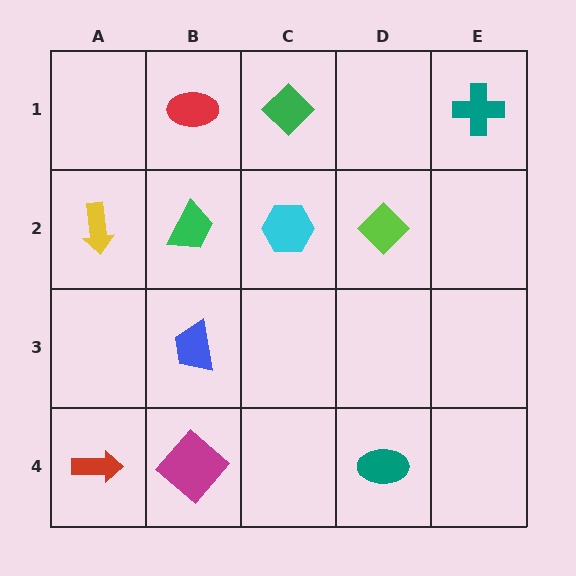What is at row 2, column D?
A lime diamond.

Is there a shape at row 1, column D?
No, that cell is empty.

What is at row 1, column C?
A green diamond.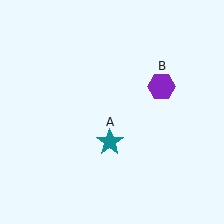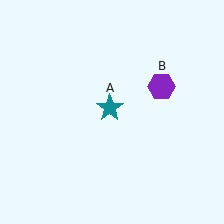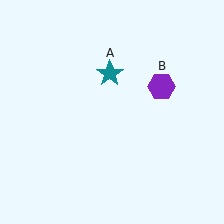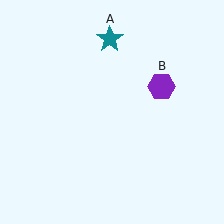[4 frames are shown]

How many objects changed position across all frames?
1 object changed position: teal star (object A).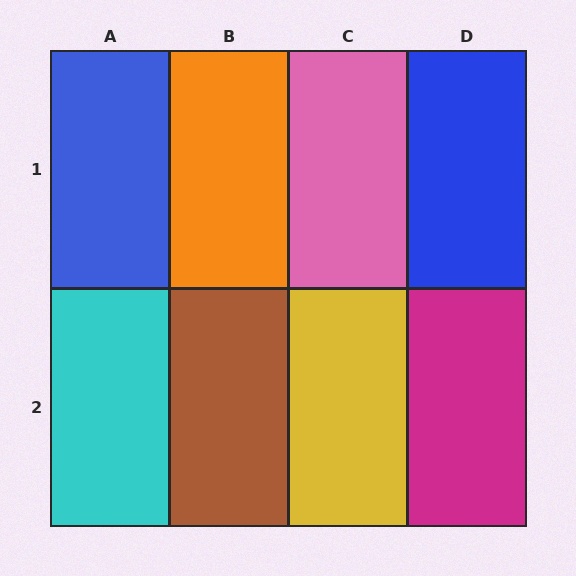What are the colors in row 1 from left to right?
Blue, orange, pink, blue.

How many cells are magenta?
1 cell is magenta.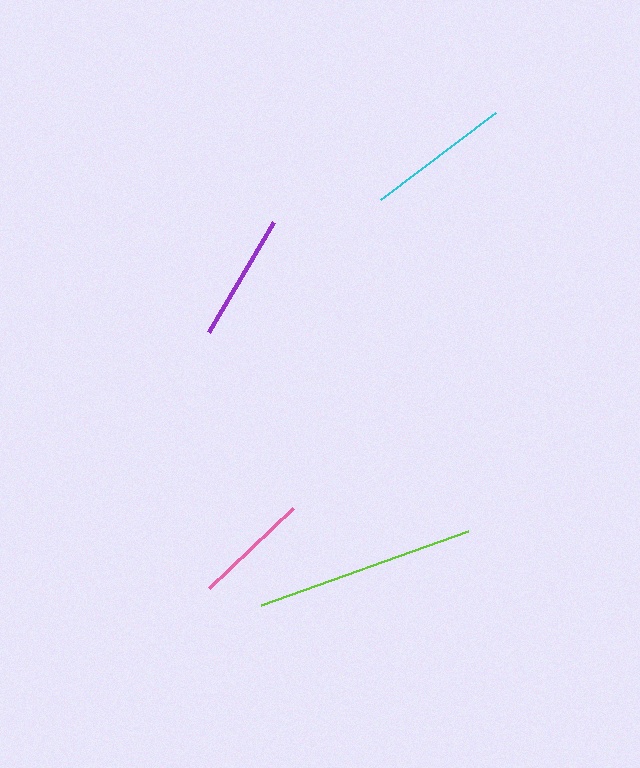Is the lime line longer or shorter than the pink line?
The lime line is longer than the pink line.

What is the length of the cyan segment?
The cyan segment is approximately 144 pixels long.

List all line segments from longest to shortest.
From longest to shortest: lime, cyan, purple, pink.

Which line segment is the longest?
The lime line is the longest at approximately 221 pixels.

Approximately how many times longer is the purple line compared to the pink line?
The purple line is approximately 1.1 times the length of the pink line.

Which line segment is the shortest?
The pink line is the shortest at approximately 116 pixels.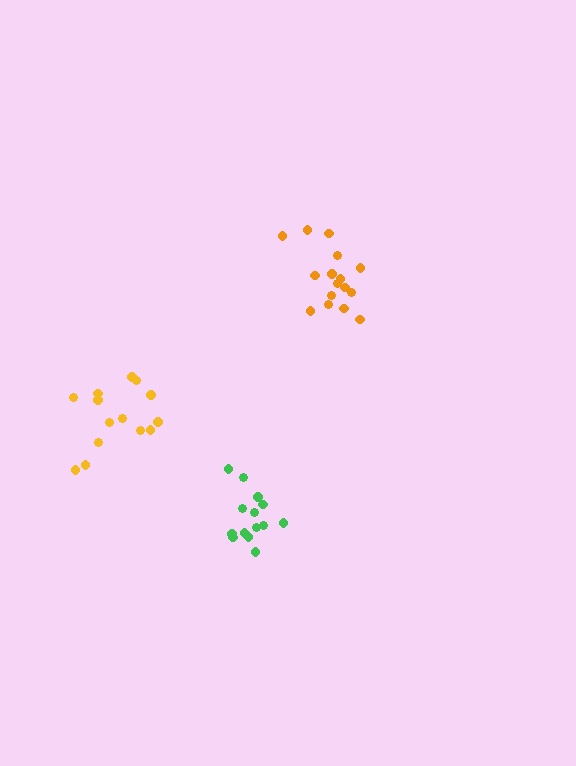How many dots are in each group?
Group 1: 14 dots, Group 2: 14 dots, Group 3: 16 dots (44 total).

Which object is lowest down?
The green cluster is bottommost.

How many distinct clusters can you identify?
There are 3 distinct clusters.